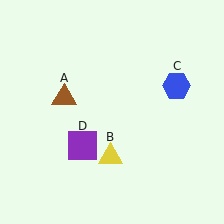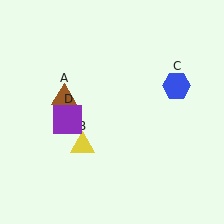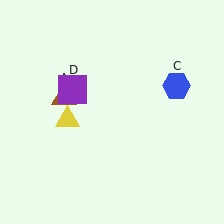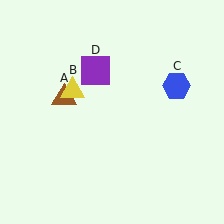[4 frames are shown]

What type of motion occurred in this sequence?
The yellow triangle (object B), purple square (object D) rotated clockwise around the center of the scene.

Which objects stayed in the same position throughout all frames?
Brown triangle (object A) and blue hexagon (object C) remained stationary.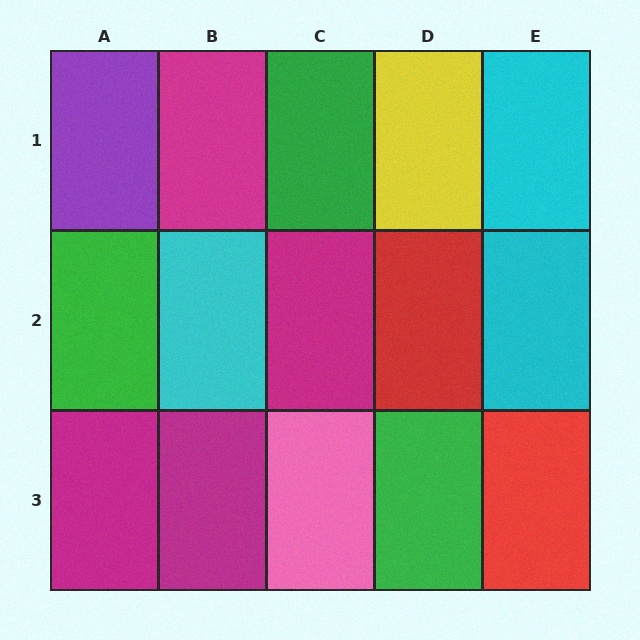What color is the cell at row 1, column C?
Green.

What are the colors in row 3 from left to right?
Magenta, magenta, pink, green, red.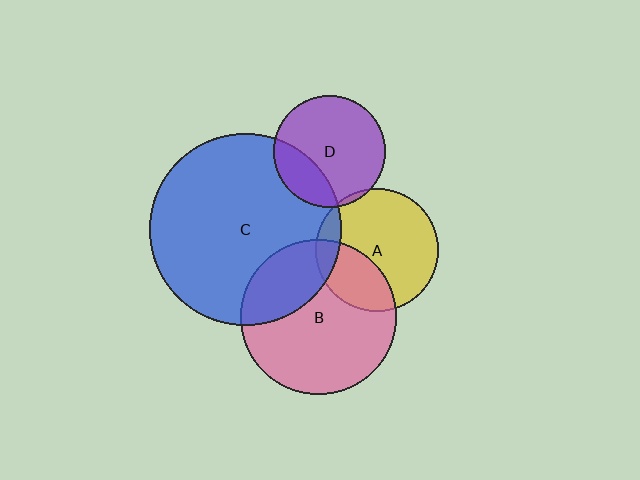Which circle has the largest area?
Circle C (blue).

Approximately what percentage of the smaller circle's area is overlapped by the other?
Approximately 5%.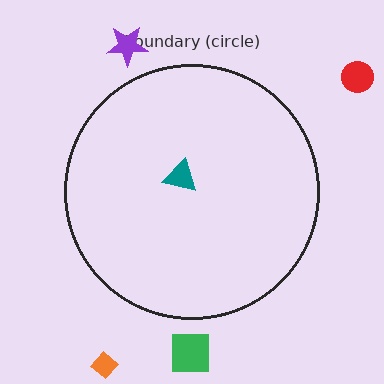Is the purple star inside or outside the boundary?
Outside.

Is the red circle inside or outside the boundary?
Outside.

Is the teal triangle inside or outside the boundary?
Inside.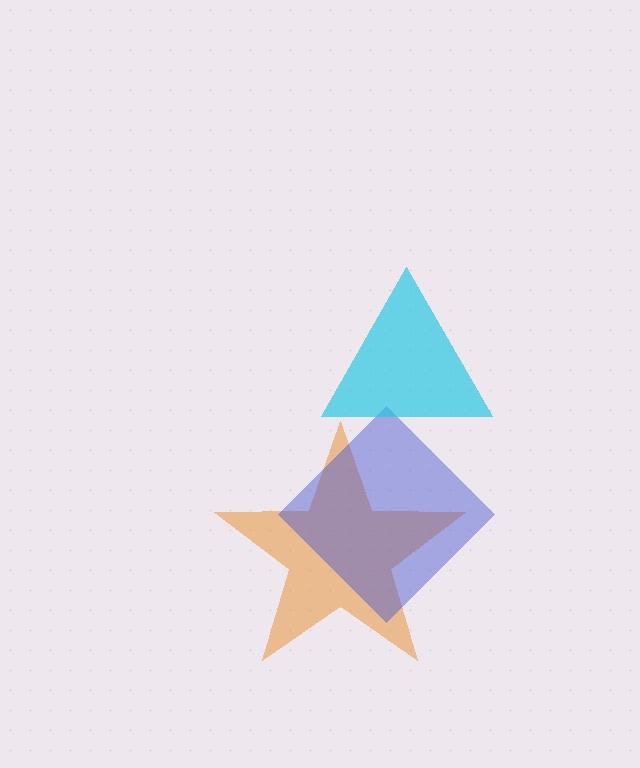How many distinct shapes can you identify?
There are 3 distinct shapes: an orange star, a blue diamond, a cyan triangle.